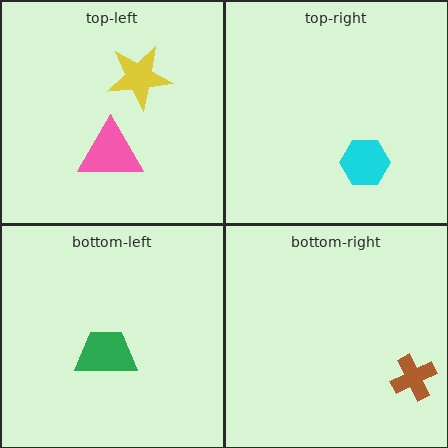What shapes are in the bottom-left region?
The green trapezoid.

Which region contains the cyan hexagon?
The top-right region.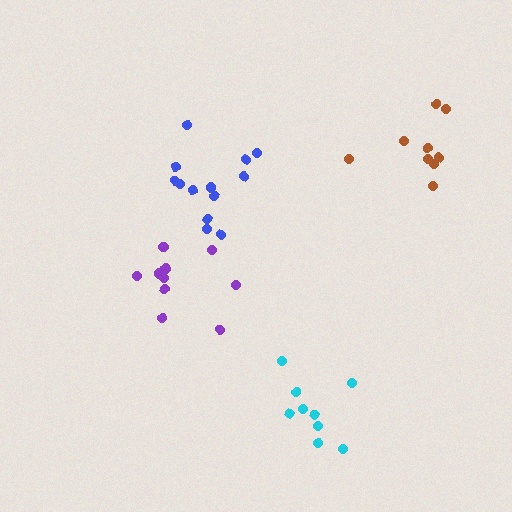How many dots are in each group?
Group 1: 9 dots, Group 2: 11 dots, Group 3: 13 dots, Group 4: 9 dots (42 total).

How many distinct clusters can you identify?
There are 4 distinct clusters.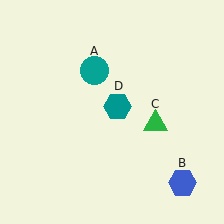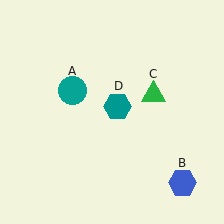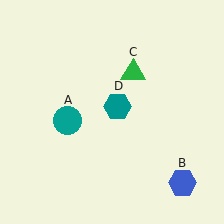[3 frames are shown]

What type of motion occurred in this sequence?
The teal circle (object A), green triangle (object C) rotated counterclockwise around the center of the scene.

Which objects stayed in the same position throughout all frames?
Blue hexagon (object B) and teal hexagon (object D) remained stationary.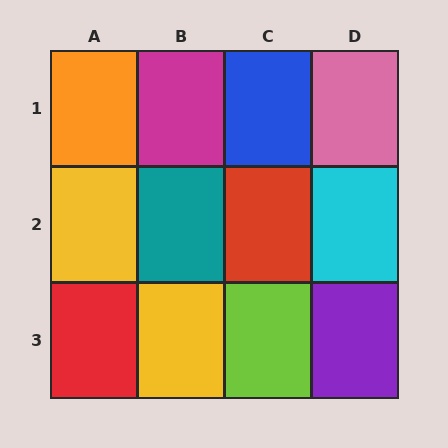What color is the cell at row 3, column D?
Purple.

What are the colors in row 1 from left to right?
Orange, magenta, blue, pink.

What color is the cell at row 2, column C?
Red.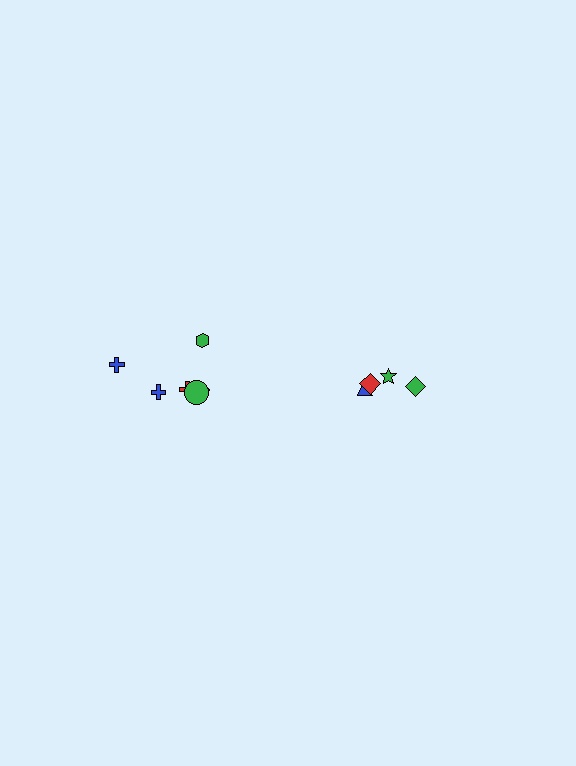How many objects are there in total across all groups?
There are 10 objects.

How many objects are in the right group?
There are 4 objects.